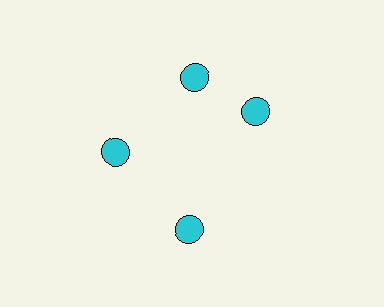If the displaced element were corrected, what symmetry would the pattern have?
It would have 4-fold rotational symmetry — the pattern would map onto itself every 90 degrees.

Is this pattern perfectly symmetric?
No. The 4 cyan circles are arranged in a ring, but one element near the 3 o'clock position is rotated out of alignment along the ring, breaking the 4-fold rotational symmetry.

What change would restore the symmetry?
The symmetry would be restored by rotating it back into even spacing with its neighbors so that all 4 circles sit at equal angles and equal distance from the center.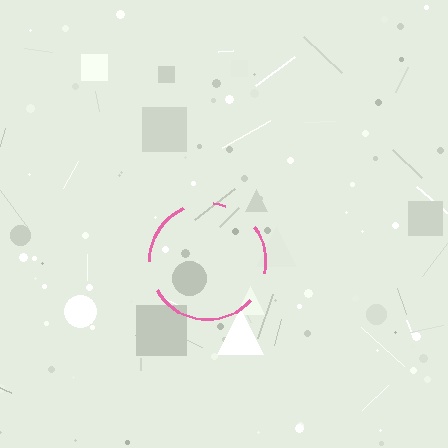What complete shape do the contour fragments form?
The contour fragments form a circle.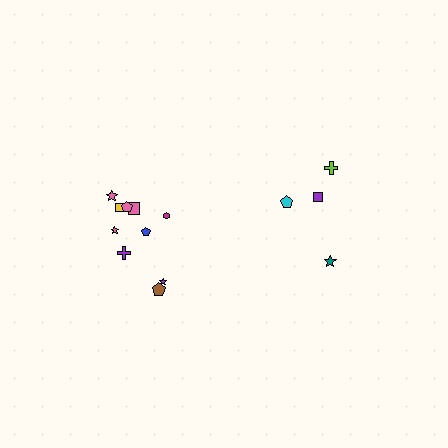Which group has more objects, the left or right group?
The left group.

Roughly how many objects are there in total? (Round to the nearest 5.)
Roughly 15 objects in total.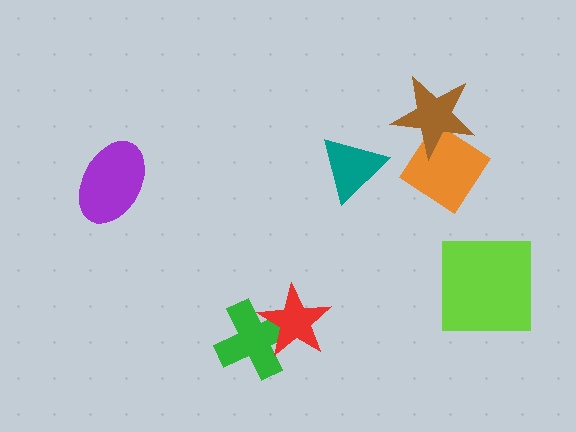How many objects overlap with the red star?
1 object overlaps with the red star.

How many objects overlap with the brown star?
1 object overlaps with the brown star.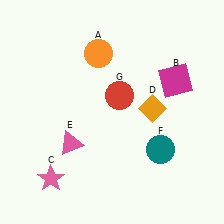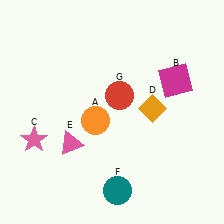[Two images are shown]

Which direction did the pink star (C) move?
The pink star (C) moved up.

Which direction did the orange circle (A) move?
The orange circle (A) moved down.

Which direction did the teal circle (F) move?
The teal circle (F) moved left.